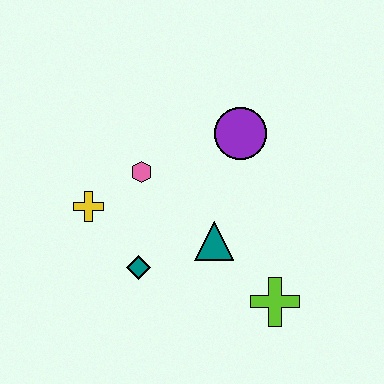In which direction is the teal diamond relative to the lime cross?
The teal diamond is to the left of the lime cross.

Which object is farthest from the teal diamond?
The purple circle is farthest from the teal diamond.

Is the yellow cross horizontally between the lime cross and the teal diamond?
No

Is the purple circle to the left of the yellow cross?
No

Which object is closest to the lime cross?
The teal triangle is closest to the lime cross.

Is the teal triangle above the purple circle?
No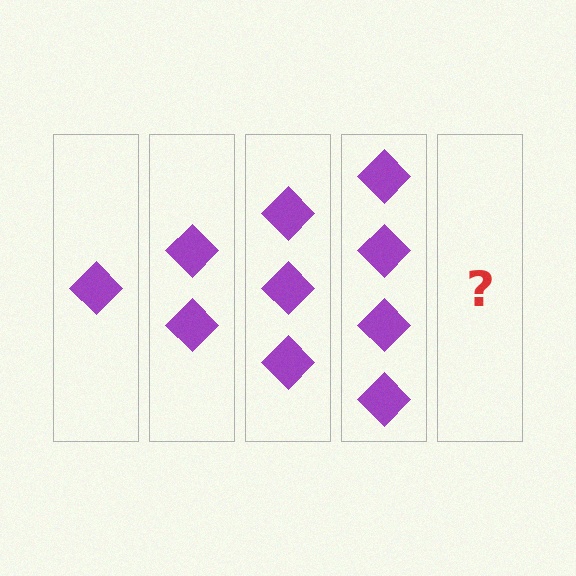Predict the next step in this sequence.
The next step is 5 diamonds.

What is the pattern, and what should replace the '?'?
The pattern is that each step adds one more diamond. The '?' should be 5 diamonds.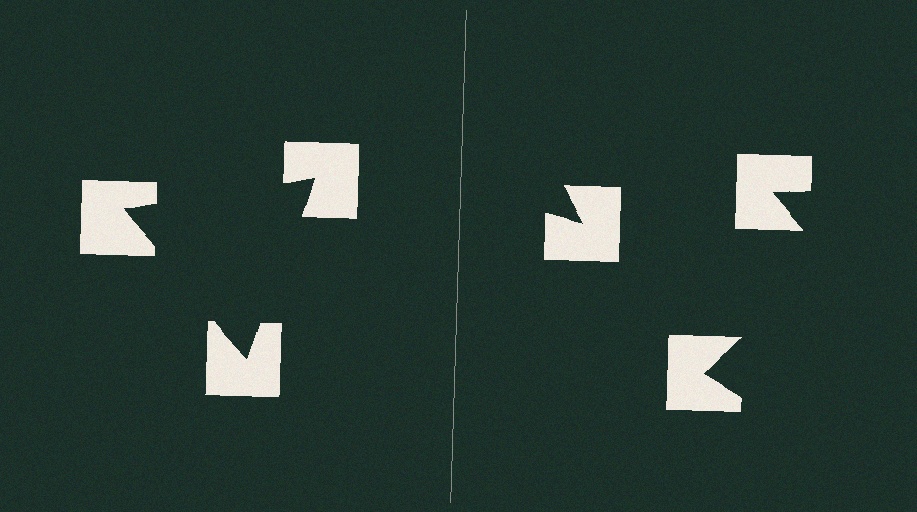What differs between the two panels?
The notched squares are positioned identically on both sides; only the wedge orientations differ. On the left they align to a triangle; on the right they are misaligned.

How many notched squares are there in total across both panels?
6 — 3 on each side.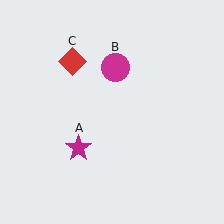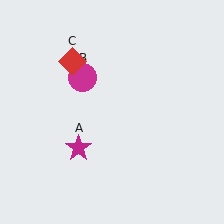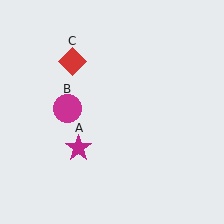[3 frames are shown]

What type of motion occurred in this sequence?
The magenta circle (object B) rotated counterclockwise around the center of the scene.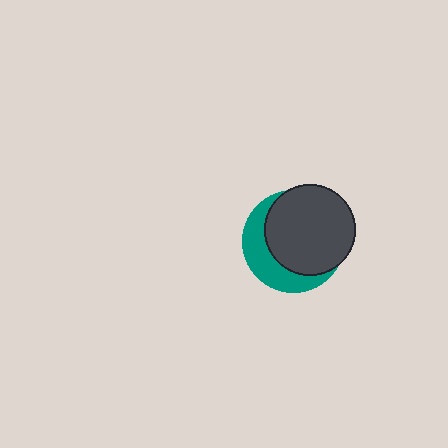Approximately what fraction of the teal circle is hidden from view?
Roughly 66% of the teal circle is hidden behind the dark gray circle.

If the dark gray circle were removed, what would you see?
You would see the complete teal circle.